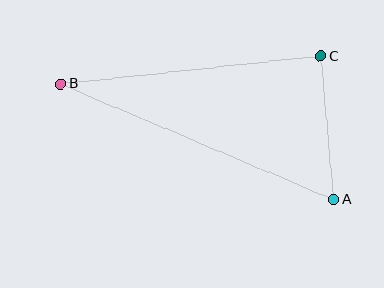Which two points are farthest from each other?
Points A and B are farthest from each other.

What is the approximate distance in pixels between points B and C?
The distance between B and C is approximately 262 pixels.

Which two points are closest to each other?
Points A and C are closest to each other.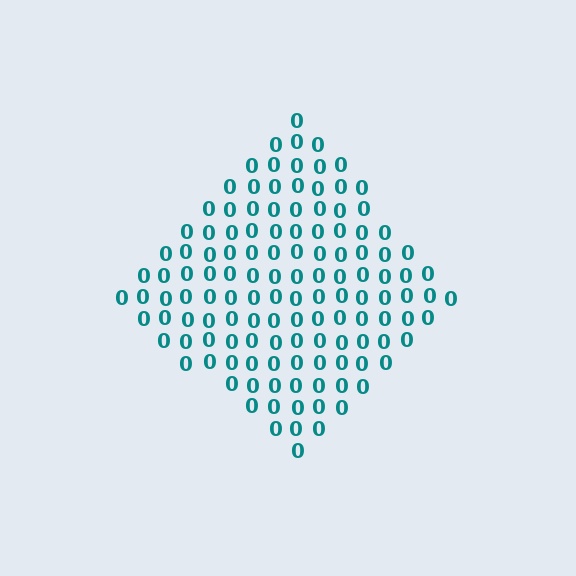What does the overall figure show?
The overall figure shows a diamond.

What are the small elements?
The small elements are digit 0's.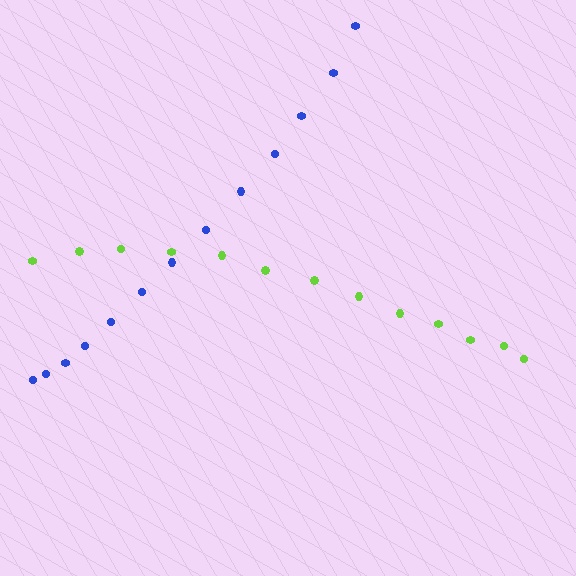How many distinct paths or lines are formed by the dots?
There are 2 distinct paths.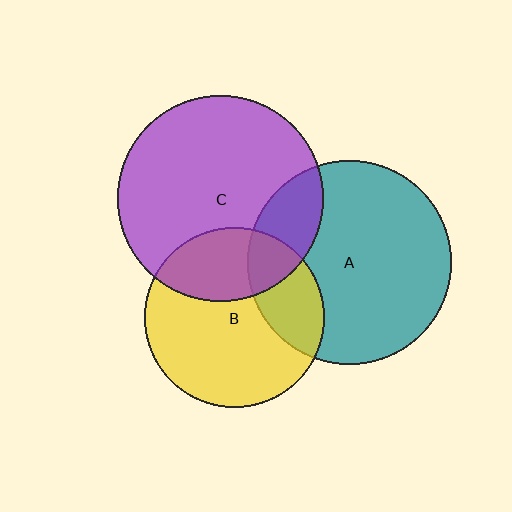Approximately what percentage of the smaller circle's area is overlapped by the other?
Approximately 30%.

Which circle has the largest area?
Circle C (purple).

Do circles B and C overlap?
Yes.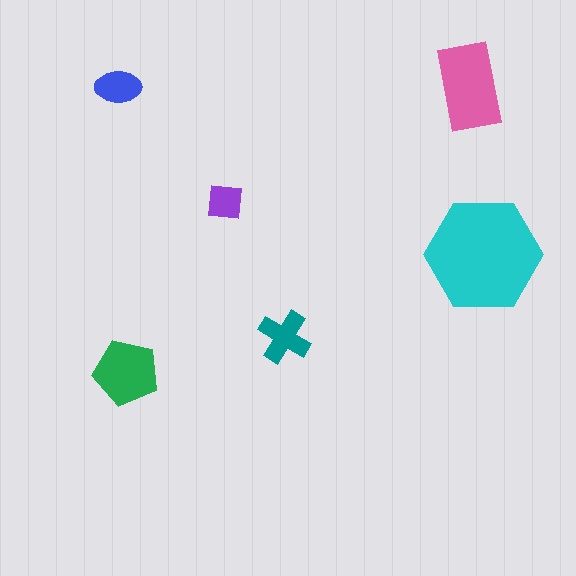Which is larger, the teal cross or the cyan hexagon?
The cyan hexagon.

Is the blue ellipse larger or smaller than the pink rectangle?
Smaller.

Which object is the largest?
The cyan hexagon.